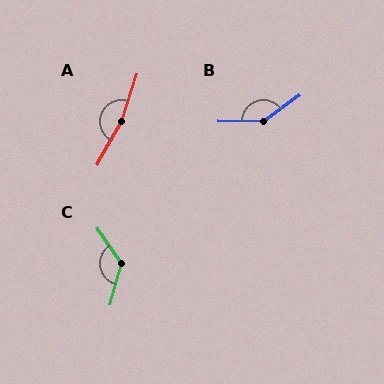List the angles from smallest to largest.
C (131°), B (143°), A (169°).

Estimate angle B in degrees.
Approximately 143 degrees.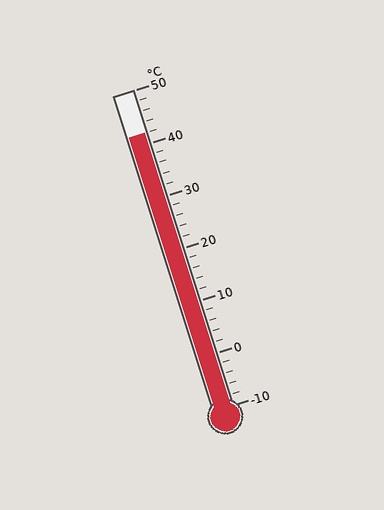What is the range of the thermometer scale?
The thermometer scale ranges from -10°C to 50°C.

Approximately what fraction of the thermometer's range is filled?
The thermometer is filled to approximately 85% of its range.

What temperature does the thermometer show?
The thermometer shows approximately 42°C.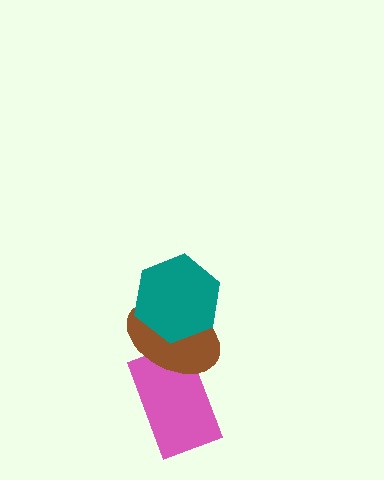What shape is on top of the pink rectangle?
The brown ellipse is on top of the pink rectangle.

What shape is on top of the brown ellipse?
The teal hexagon is on top of the brown ellipse.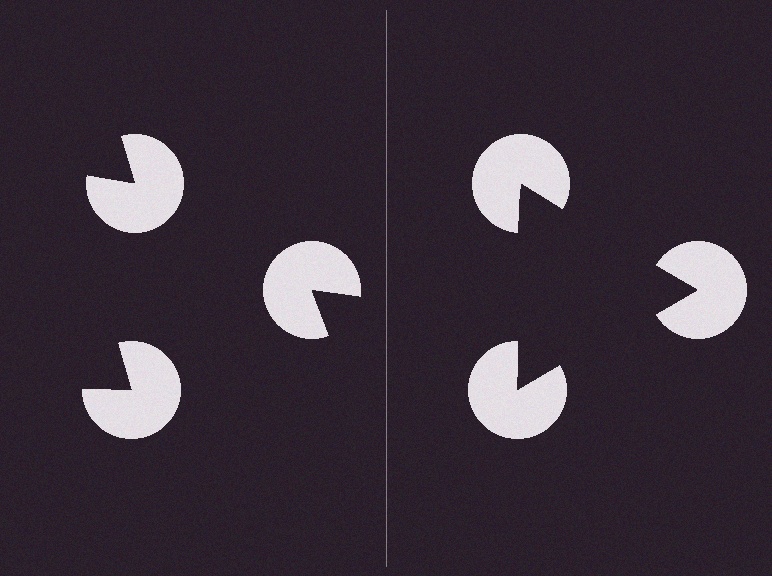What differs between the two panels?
The pac-man discs are positioned identically on both sides; only the wedge orientations differ. On the right they align to a triangle; on the left they are misaligned.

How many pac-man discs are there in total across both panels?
6 — 3 on each side.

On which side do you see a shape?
An illusory triangle appears on the right side. On the left side the wedge cuts are rotated, so no coherent shape forms.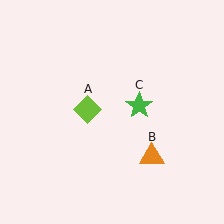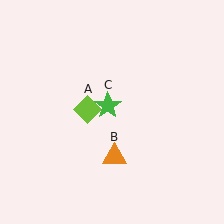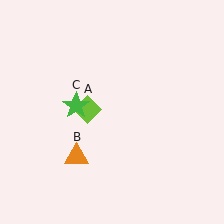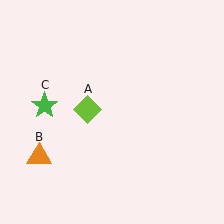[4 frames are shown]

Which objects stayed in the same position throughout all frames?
Lime diamond (object A) remained stationary.